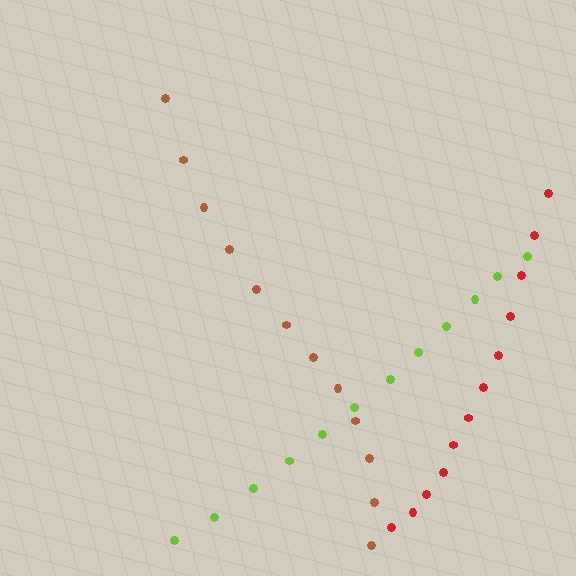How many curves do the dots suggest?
There are 3 distinct paths.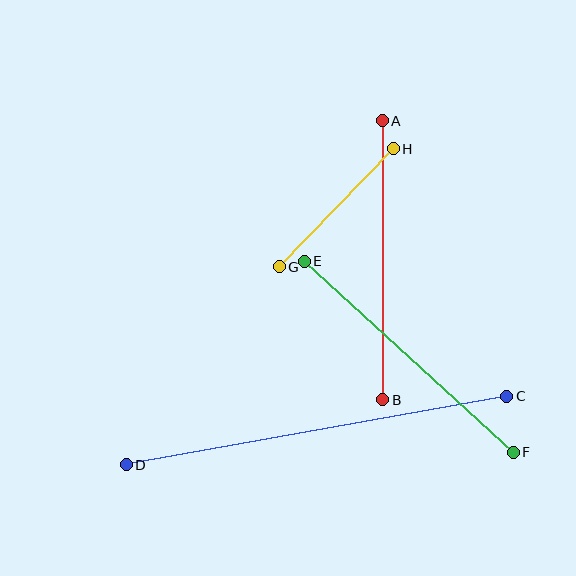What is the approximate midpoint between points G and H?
The midpoint is at approximately (336, 208) pixels.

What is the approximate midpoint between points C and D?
The midpoint is at approximately (317, 430) pixels.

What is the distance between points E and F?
The distance is approximately 283 pixels.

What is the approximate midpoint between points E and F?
The midpoint is at approximately (409, 357) pixels.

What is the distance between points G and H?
The distance is approximately 164 pixels.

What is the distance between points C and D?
The distance is approximately 387 pixels.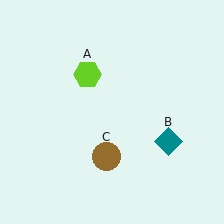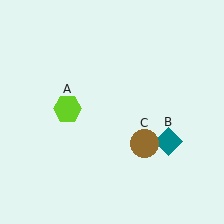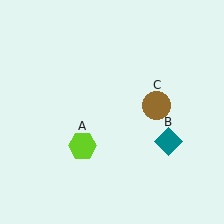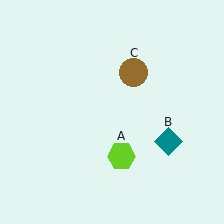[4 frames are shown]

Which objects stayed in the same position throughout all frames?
Teal diamond (object B) remained stationary.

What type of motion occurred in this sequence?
The lime hexagon (object A), brown circle (object C) rotated counterclockwise around the center of the scene.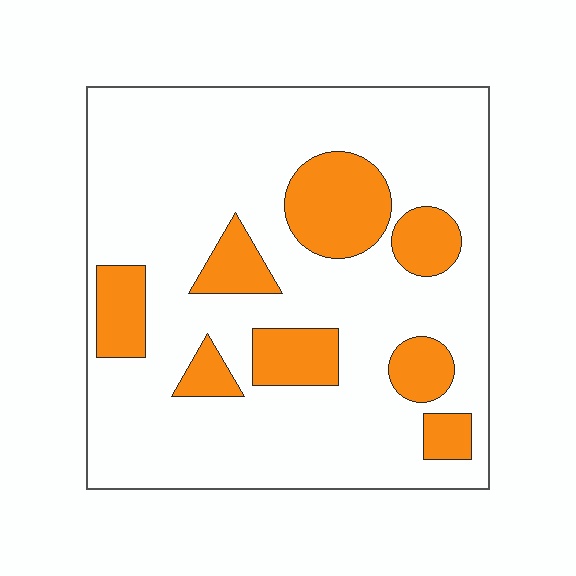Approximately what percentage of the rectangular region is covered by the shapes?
Approximately 20%.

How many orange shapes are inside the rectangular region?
8.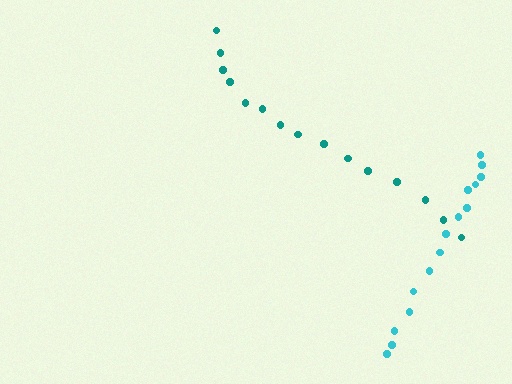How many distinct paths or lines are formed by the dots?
There are 2 distinct paths.